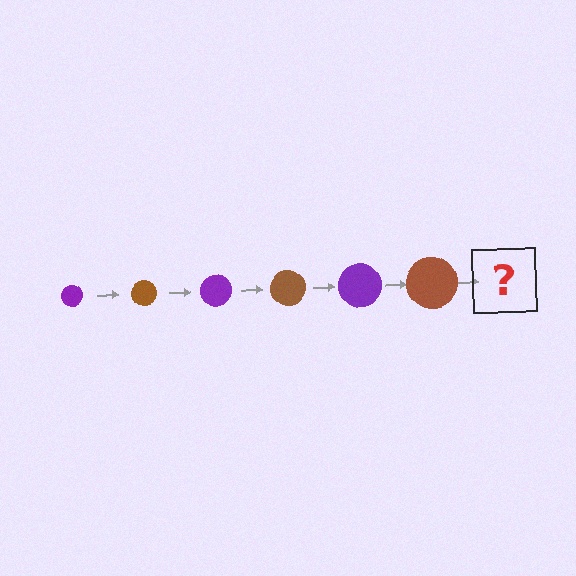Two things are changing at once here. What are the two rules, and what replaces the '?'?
The two rules are that the circle grows larger each step and the color cycles through purple and brown. The '?' should be a purple circle, larger than the previous one.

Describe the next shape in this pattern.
It should be a purple circle, larger than the previous one.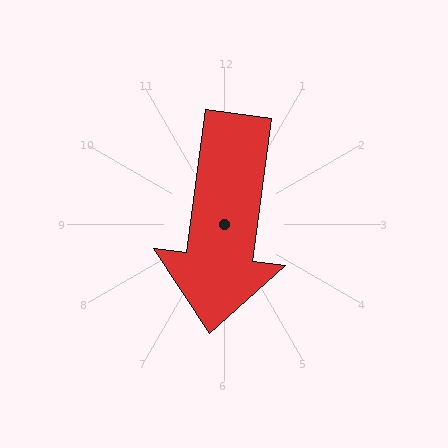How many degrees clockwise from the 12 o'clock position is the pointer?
Approximately 188 degrees.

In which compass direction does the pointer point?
South.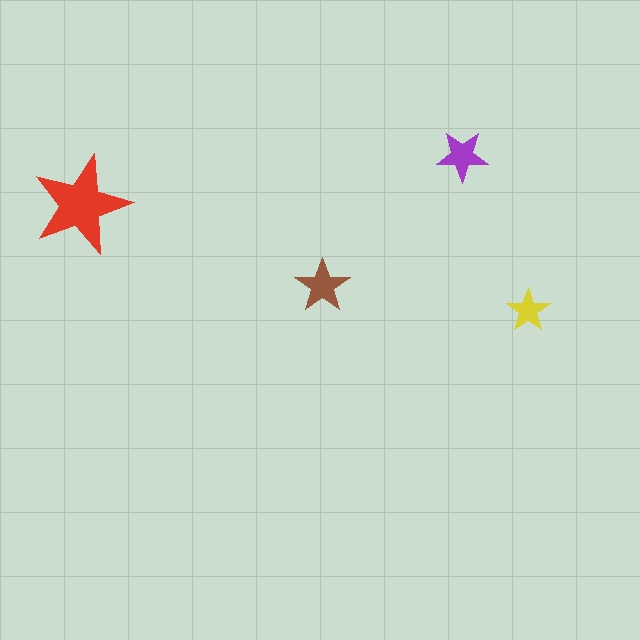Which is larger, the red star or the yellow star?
The red one.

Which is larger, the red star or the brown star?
The red one.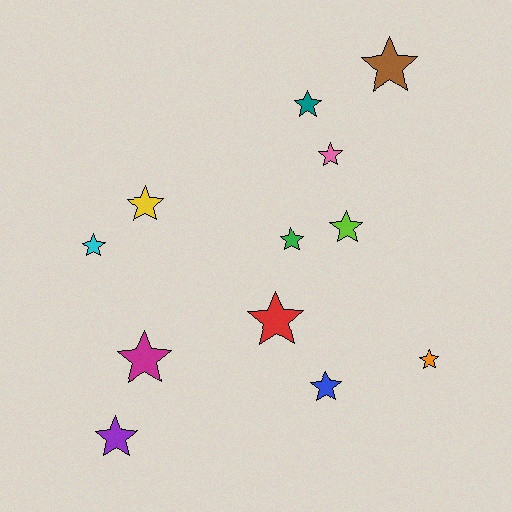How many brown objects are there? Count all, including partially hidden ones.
There is 1 brown object.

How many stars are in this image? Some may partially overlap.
There are 12 stars.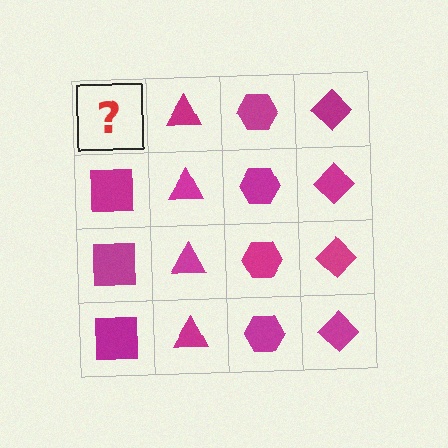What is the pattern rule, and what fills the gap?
The rule is that each column has a consistent shape. The gap should be filled with a magenta square.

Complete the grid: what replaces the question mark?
The question mark should be replaced with a magenta square.